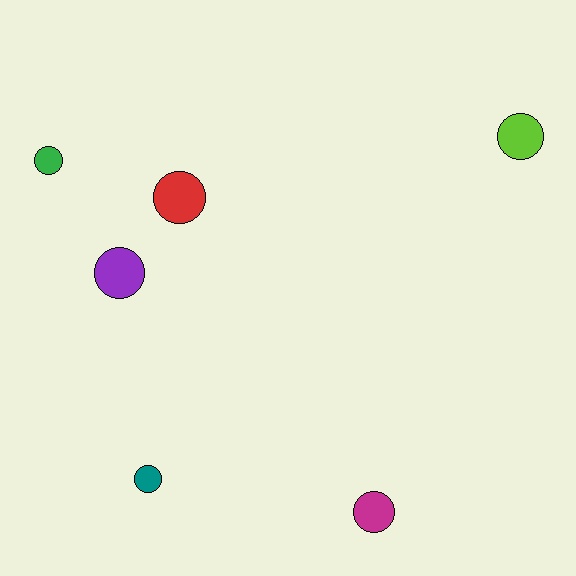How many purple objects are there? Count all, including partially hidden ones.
There is 1 purple object.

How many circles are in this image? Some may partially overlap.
There are 6 circles.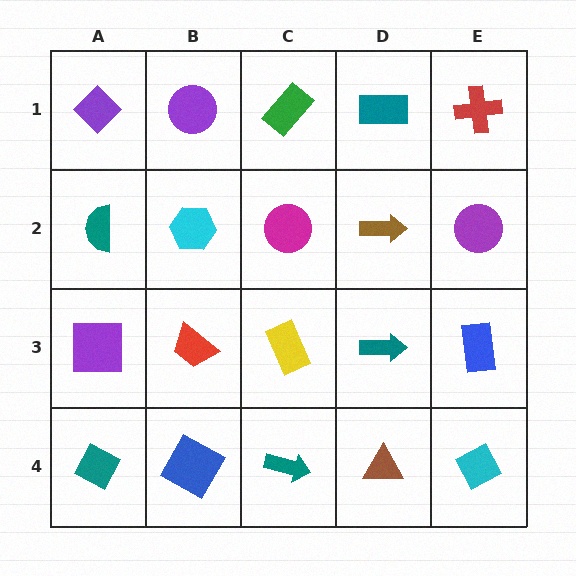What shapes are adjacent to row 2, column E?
A red cross (row 1, column E), a blue rectangle (row 3, column E), a brown arrow (row 2, column D).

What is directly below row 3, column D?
A brown triangle.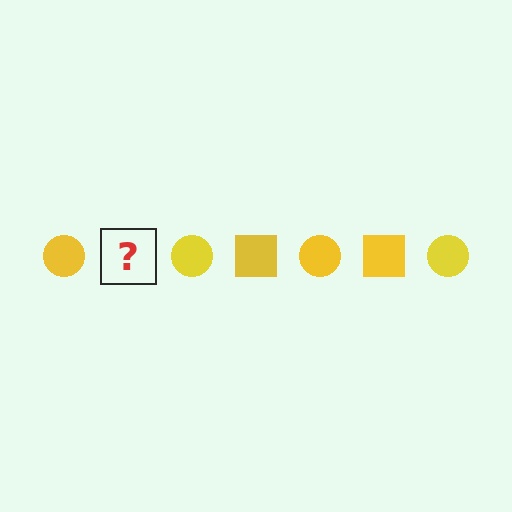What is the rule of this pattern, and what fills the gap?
The rule is that the pattern cycles through circle, square shapes in yellow. The gap should be filled with a yellow square.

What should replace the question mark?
The question mark should be replaced with a yellow square.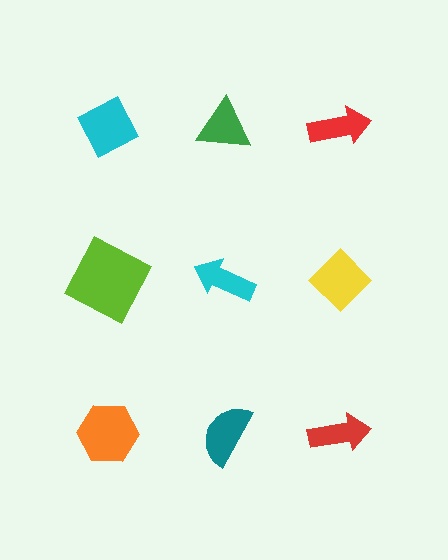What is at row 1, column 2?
A green triangle.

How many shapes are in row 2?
3 shapes.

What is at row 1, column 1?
A cyan diamond.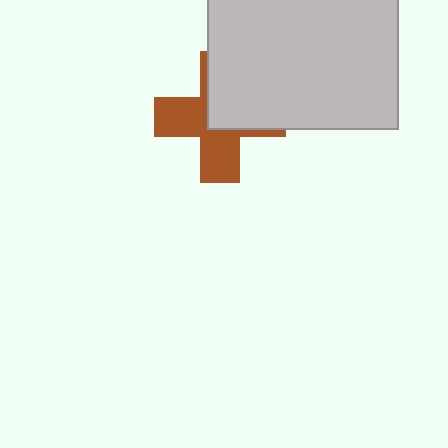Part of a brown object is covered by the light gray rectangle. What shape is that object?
It is a cross.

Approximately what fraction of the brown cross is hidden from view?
Roughly 44% of the brown cross is hidden behind the light gray rectangle.